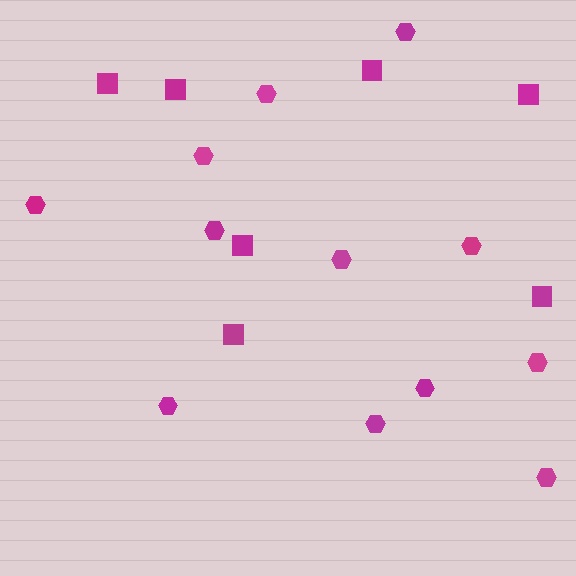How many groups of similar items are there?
There are 2 groups: one group of hexagons (12) and one group of squares (7).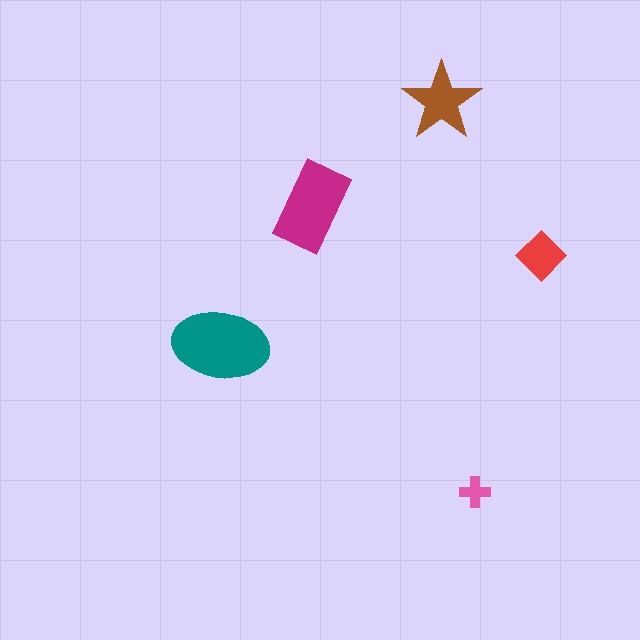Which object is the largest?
The teal ellipse.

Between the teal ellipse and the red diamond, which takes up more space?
The teal ellipse.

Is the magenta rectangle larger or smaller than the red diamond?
Larger.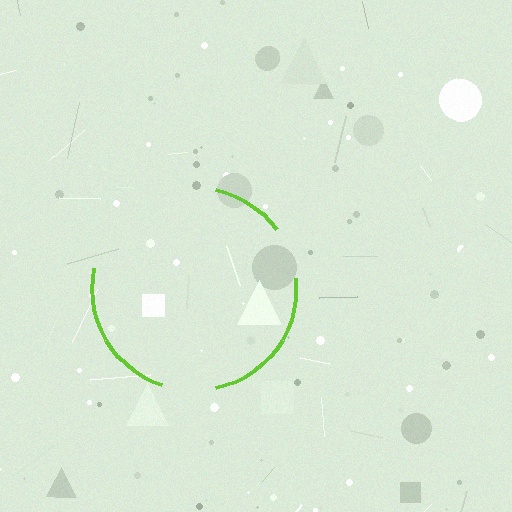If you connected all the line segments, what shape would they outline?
They would outline a circle.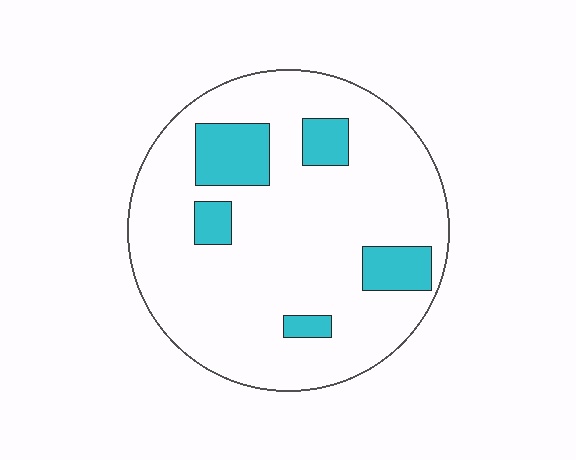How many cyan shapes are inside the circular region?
5.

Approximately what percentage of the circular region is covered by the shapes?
Approximately 15%.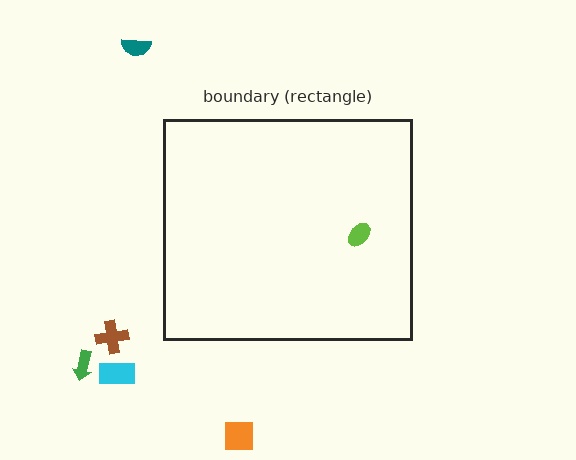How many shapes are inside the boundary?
1 inside, 5 outside.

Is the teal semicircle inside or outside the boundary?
Outside.